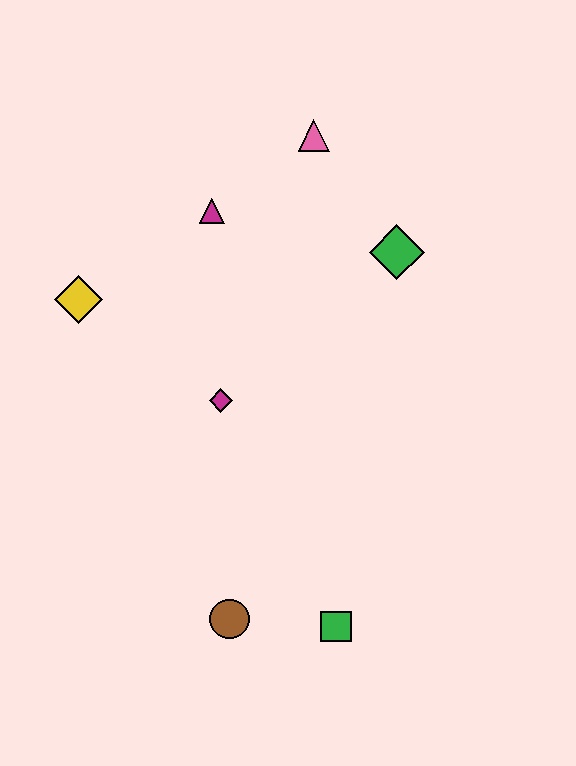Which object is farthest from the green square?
The pink triangle is farthest from the green square.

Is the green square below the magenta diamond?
Yes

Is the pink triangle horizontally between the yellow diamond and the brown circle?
No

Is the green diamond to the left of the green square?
No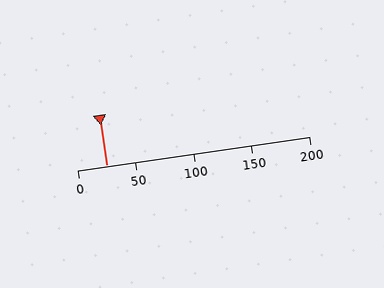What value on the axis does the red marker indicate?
The marker indicates approximately 25.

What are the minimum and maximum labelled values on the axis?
The axis runs from 0 to 200.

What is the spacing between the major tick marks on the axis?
The major ticks are spaced 50 apart.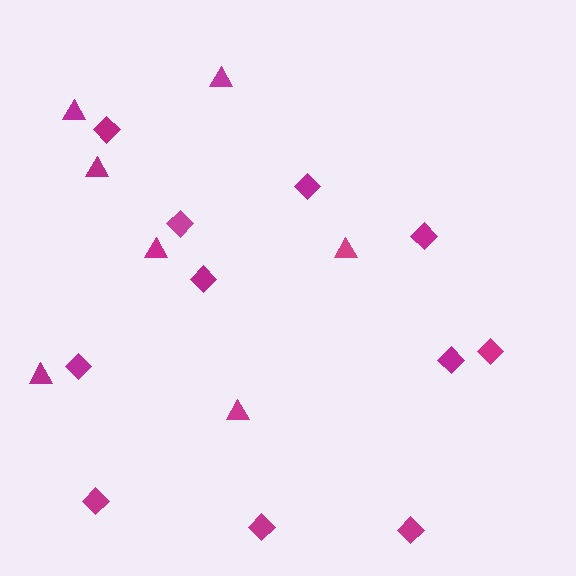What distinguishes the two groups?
There are 2 groups: one group of diamonds (11) and one group of triangles (7).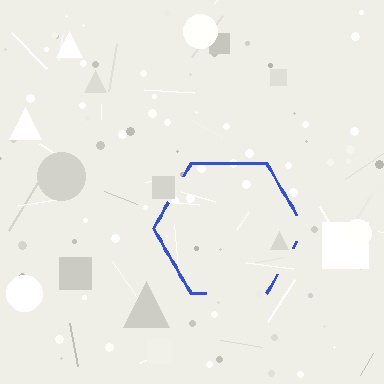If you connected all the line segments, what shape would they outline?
They would outline a hexagon.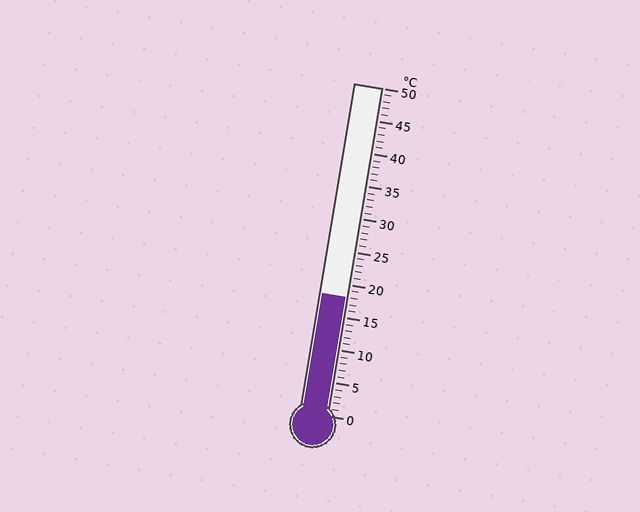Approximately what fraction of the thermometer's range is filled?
The thermometer is filled to approximately 35% of its range.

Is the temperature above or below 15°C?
The temperature is above 15°C.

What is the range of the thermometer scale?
The thermometer scale ranges from 0°C to 50°C.